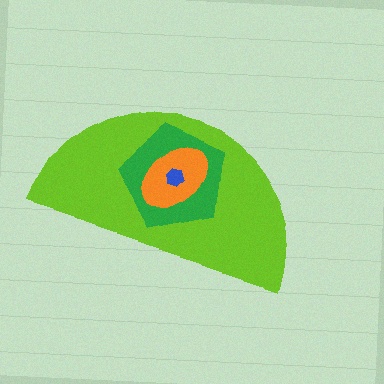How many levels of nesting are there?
4.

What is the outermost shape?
The lime semicircle.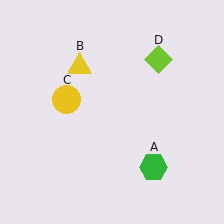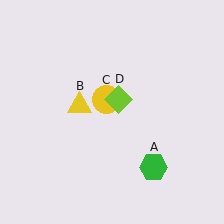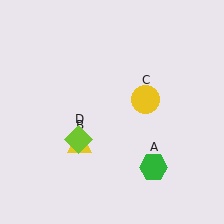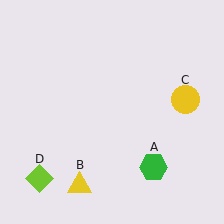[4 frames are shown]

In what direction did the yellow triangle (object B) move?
The yellow triangle (object B) moved down.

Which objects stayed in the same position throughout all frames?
Green hexagon (object A) remained stationary.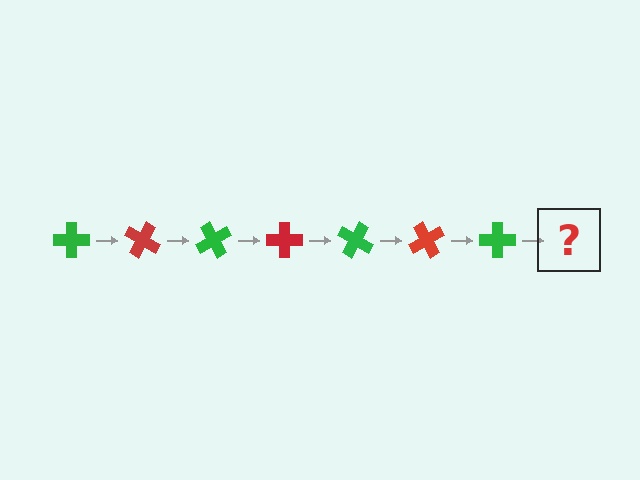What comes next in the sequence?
The next element should be a red cross, rotated 210 degrees from the start.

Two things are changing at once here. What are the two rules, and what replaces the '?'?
The two rules are that it rotates 30 degrees each step and the color cycles through green and red. The '?' should be a red cross, rotated 210 degrees from the start.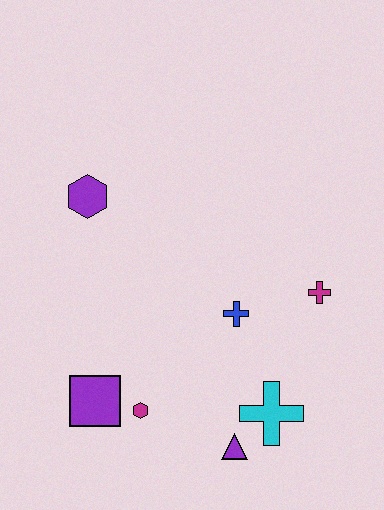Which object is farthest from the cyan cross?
The purple hexagon is farthest from the cyan cross.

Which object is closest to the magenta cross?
The blue cross is closest to the magenta cross.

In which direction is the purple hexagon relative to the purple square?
The purple hexagon is above the purple square.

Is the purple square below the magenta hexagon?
No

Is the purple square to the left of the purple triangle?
Yes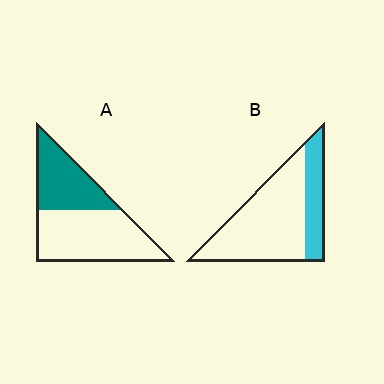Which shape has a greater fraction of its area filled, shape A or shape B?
Shape A.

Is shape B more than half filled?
No.